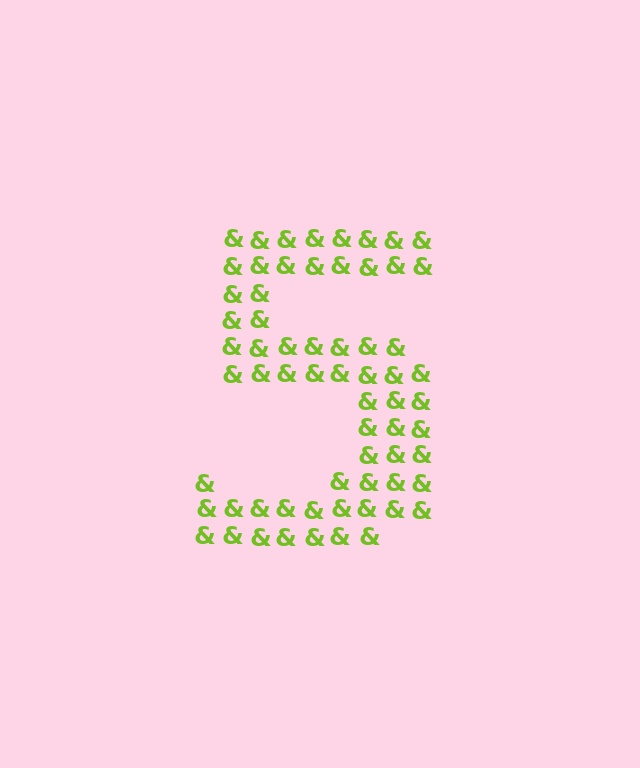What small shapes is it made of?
It is made of small ampersands.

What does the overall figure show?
The overall figure shows the digit 5.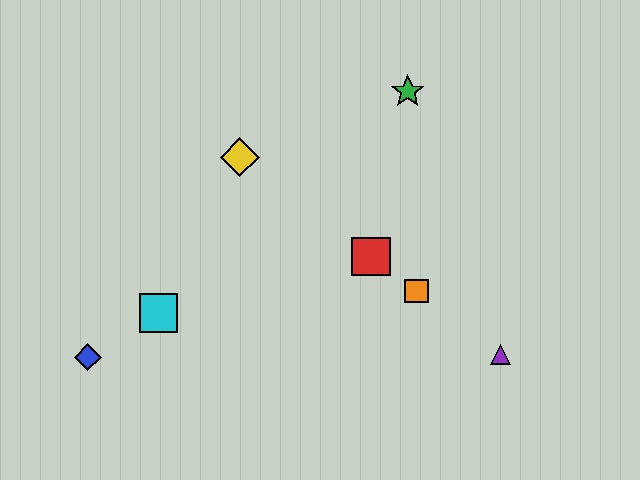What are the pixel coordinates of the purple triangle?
The purple triangle is at (501, 355).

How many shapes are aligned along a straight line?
4 shapes (the red square, the yellow diamond, the purple triangle, the orange square) are aligned along a straight line.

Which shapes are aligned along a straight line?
The red square, the yellow diamond, the purple triangle, the orange square are aligned along a straight line.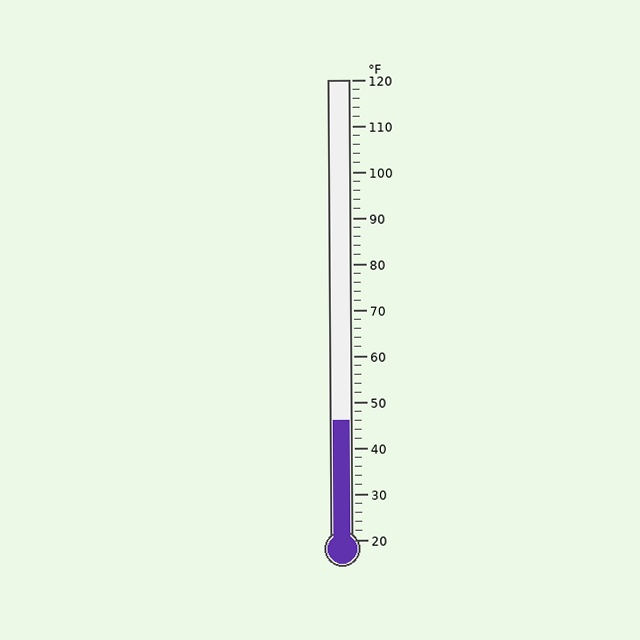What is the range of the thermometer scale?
The thermometer scale ranges from 20°F to 120°F.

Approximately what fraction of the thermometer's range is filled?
The thermometer is filled to approximately 25% of its range.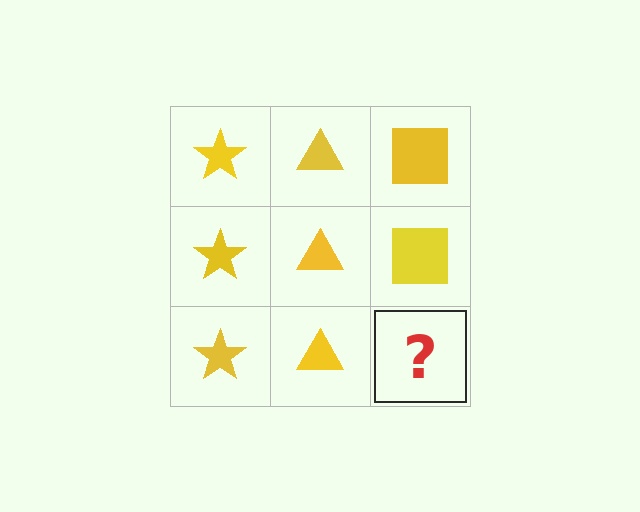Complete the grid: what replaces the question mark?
The question mark should be replaced with a yellow square.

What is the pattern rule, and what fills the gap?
The rule is that each column has a consistent shape. The gap should be filled with a yellow square.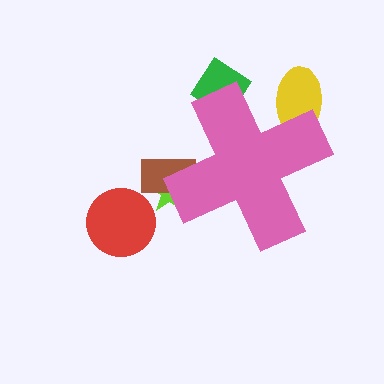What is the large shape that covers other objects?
A pink cross.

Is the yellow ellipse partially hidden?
Yes, the yellow ellipse is partially hidden behind the pink cross.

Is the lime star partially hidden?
Yes, the lime star is partially hidden behind the pink cross.